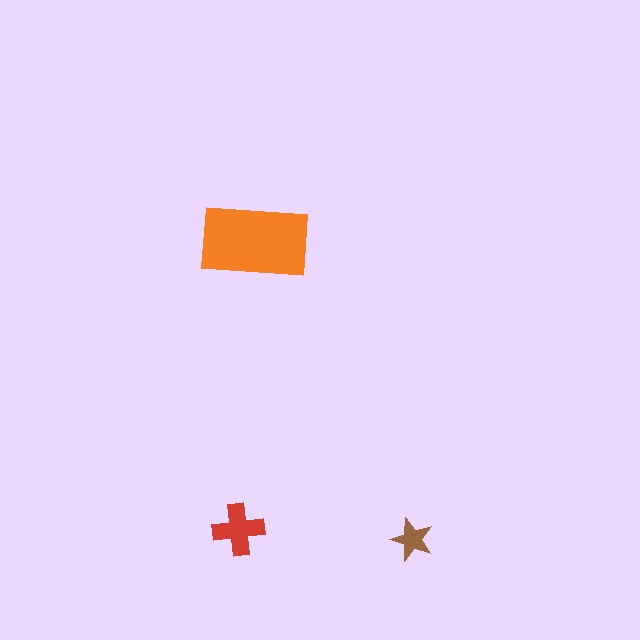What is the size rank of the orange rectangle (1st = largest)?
1st.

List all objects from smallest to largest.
The brown star, the red cross, the orange rectangle.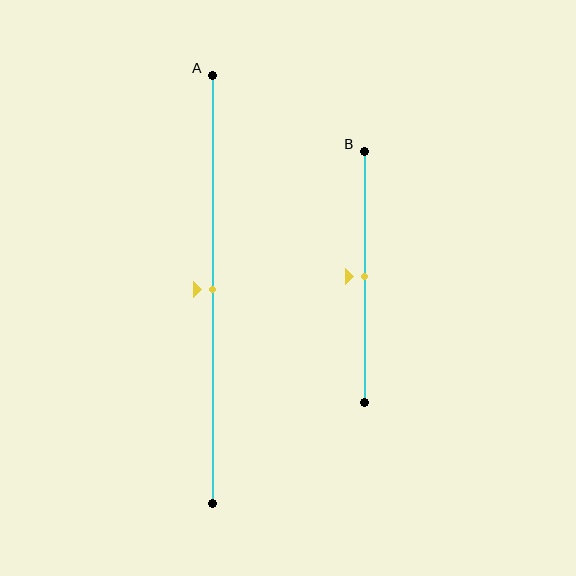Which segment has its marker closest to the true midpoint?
Segment A has its marker closest to the true midpoint.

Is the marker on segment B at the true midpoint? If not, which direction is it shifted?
Yes, the marker on segment B is at the true midpoint.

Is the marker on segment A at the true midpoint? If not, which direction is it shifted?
Yes, the marker on segment A is at the true midpoint.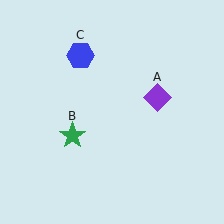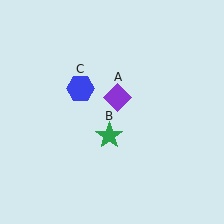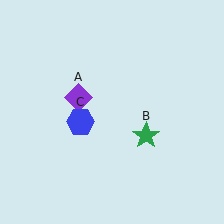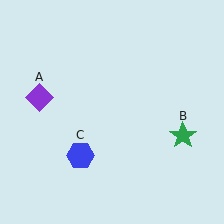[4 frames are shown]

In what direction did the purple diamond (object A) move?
The purple diamond (object A) moved left.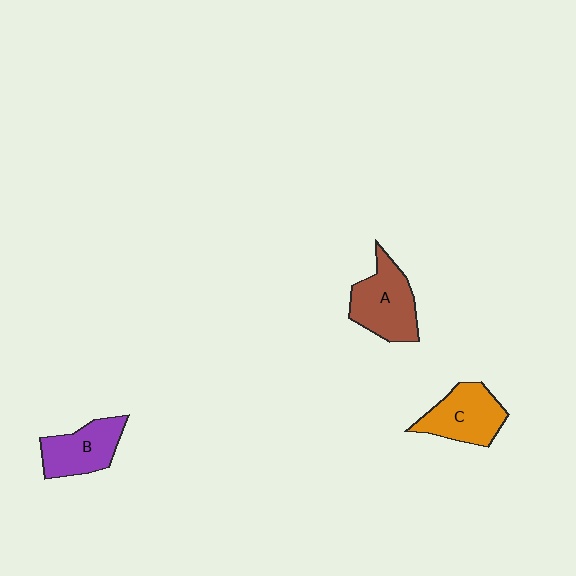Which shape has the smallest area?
Shape B (purple).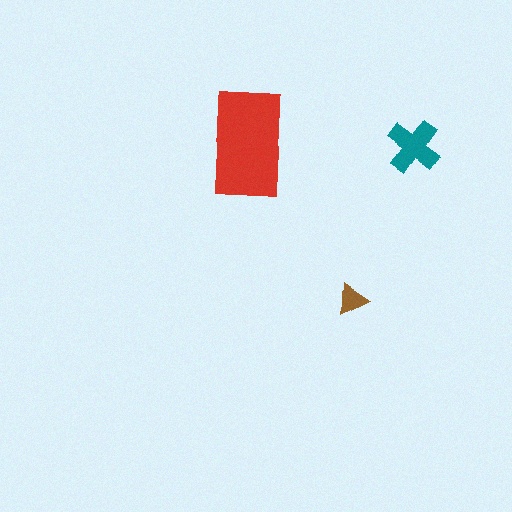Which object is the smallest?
The brown triangle.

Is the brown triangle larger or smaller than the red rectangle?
Smaller.